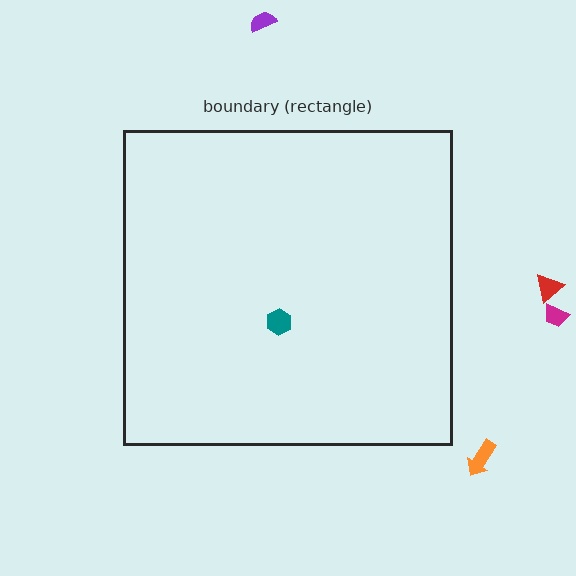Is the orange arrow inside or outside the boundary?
Outside.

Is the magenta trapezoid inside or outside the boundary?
Outside.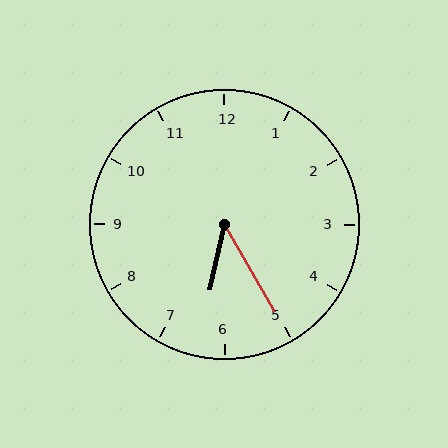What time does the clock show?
6:25.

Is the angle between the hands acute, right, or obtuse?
It is acute.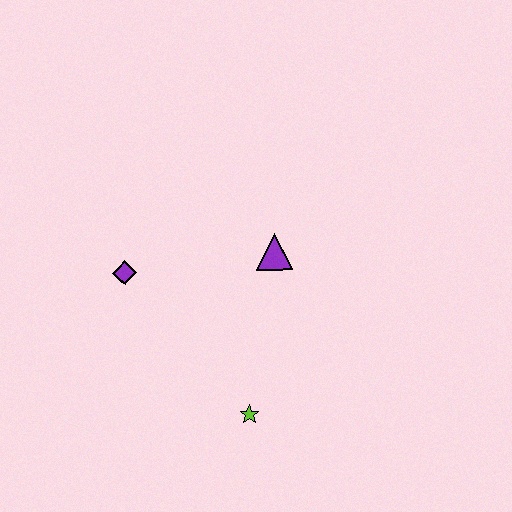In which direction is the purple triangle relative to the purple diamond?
The purple triangle is to the right of the purple diamond.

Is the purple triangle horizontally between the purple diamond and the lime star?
No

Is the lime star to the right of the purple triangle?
No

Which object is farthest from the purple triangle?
The lime star is farthest from the purple triangle.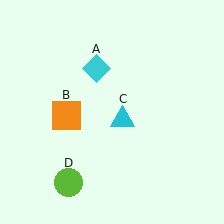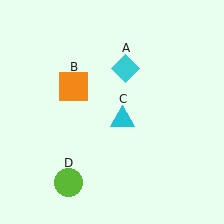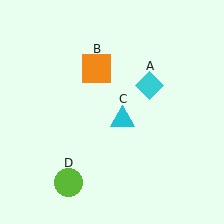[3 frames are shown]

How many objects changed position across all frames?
2 objects changed position: cyan diamond (object A), orange square (object B).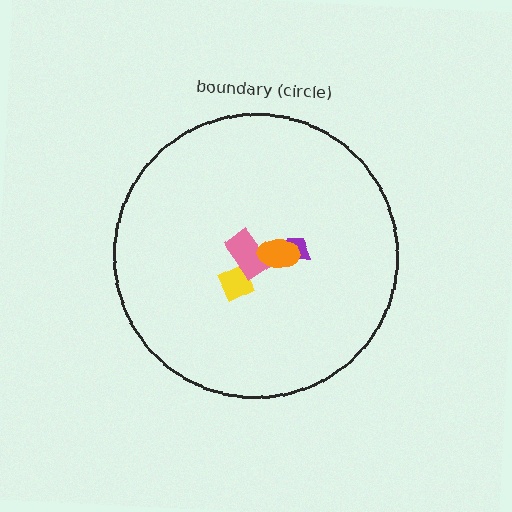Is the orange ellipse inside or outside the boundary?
Inside.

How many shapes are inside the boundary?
4 inside, 0 outside.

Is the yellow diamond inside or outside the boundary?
Inside.